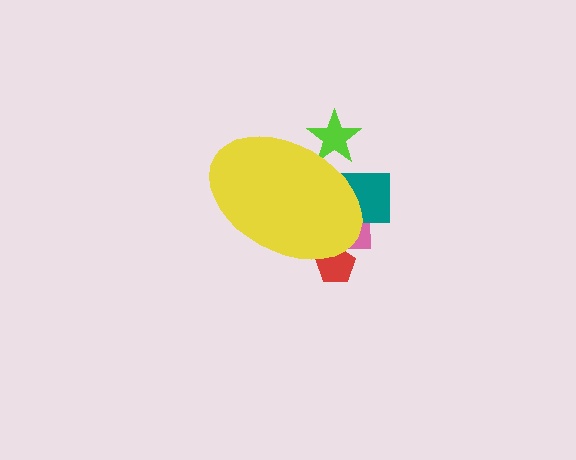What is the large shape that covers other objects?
A yellow ellipse.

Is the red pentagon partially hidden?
Yes, the red pentagon is partially hidden behind the yellow ellipse.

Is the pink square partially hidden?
Yes, the pink square is partially hidden behind the yellow ellipse.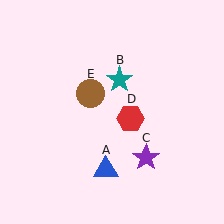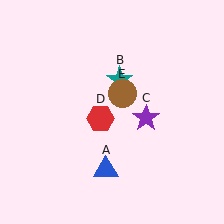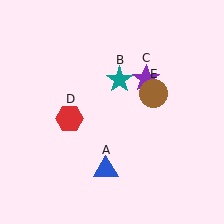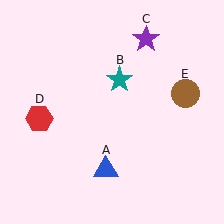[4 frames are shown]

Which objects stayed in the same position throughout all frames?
Blue triangle (object A) and teal star (object B) remained stationary.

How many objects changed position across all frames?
3 objects changed position: purple star (object C), red hexagon (object D), brown circle (object E).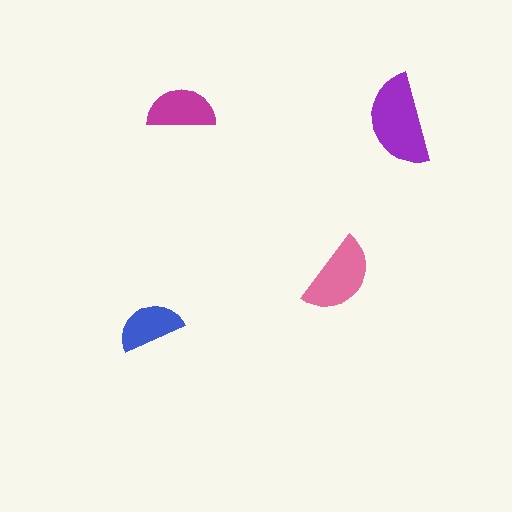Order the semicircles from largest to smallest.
the purple one, the pink one, the magenta one, the blue one.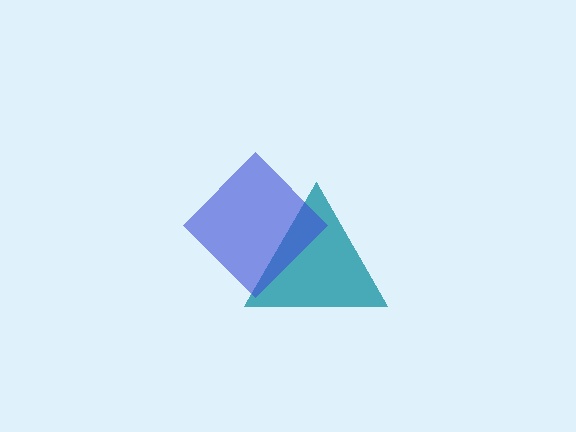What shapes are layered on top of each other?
The layered shapes are: a teal triangle, a blue diamond.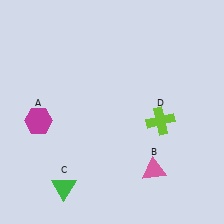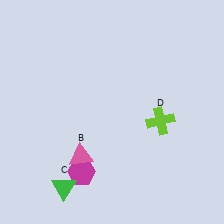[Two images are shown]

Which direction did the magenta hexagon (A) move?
The magenta hexagon (A) moved down.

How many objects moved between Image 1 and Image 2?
2 objects moved between the two images.